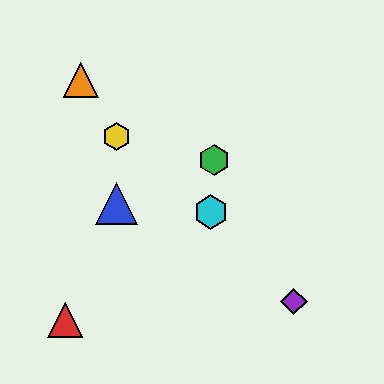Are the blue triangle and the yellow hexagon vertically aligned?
Yes, both are at x≈117.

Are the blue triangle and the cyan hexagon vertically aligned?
No, the blue triangle is at x≈117 and the cyan hexagon is at x≈211.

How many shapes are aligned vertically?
2 shapes (the blue triangle, the yellow hexagon) are aligned vertically.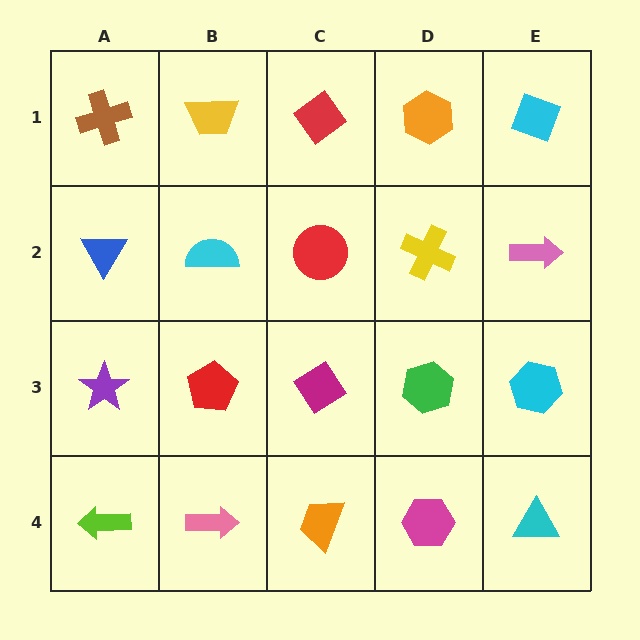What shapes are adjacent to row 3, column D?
A yellow cross (row 2, column D), a magenta hexagon (row 4, column D), a magenta diamond (row 3, column C), a cyan hexagon (row 3, column E).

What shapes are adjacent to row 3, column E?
A pink arrow (row 2, column E), a cyan triangle (row 4, column E), a green hexagon (row 3, column D).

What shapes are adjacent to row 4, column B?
A red pentagon (row 3, column B), a lime arrow (row 4, column A), an orange trapezoid (row 4, column C).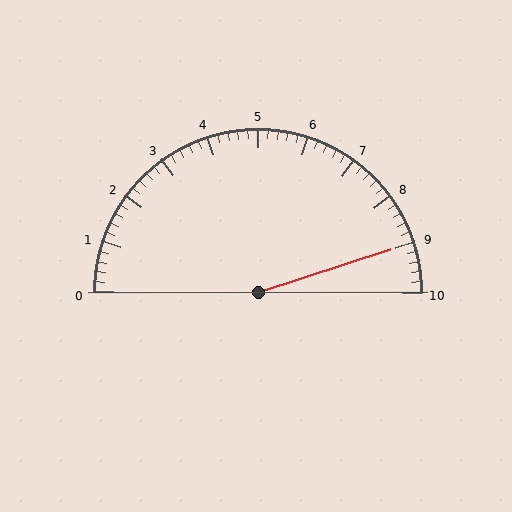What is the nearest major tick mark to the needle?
The nearest major tick mark is 9.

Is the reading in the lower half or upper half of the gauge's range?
The reading is in the upper half of the range (0 to 10).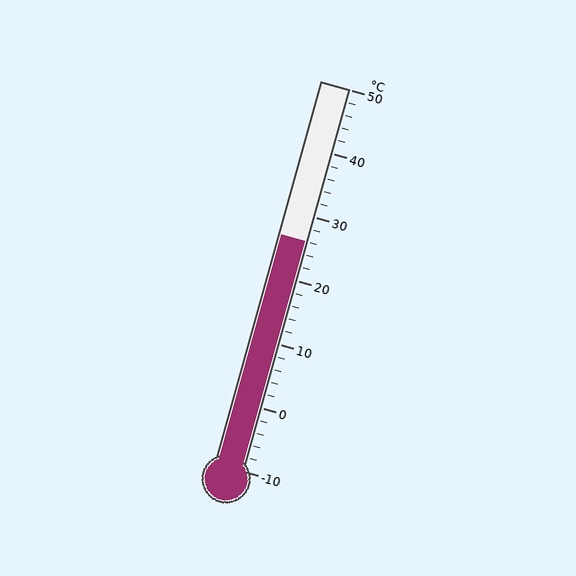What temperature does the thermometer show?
The thermometer shows approximately 26°C.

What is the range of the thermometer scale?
The thermometer scale ranges from -10°C to 50°C.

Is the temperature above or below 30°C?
The temperature is below 30°C.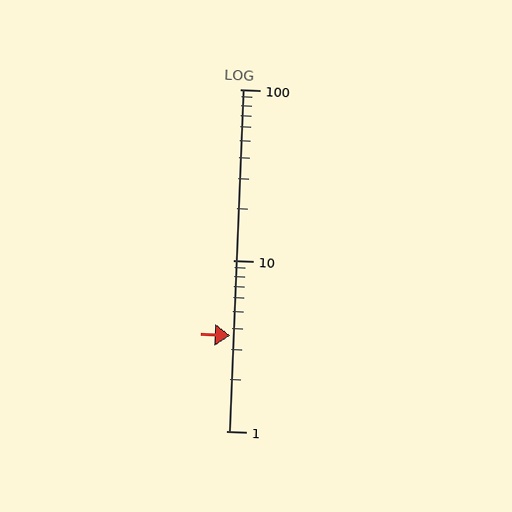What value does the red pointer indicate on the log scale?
The pointer indicates approximately 3.6.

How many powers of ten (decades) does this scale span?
The scale spans 2 decades, from 1 to 100.